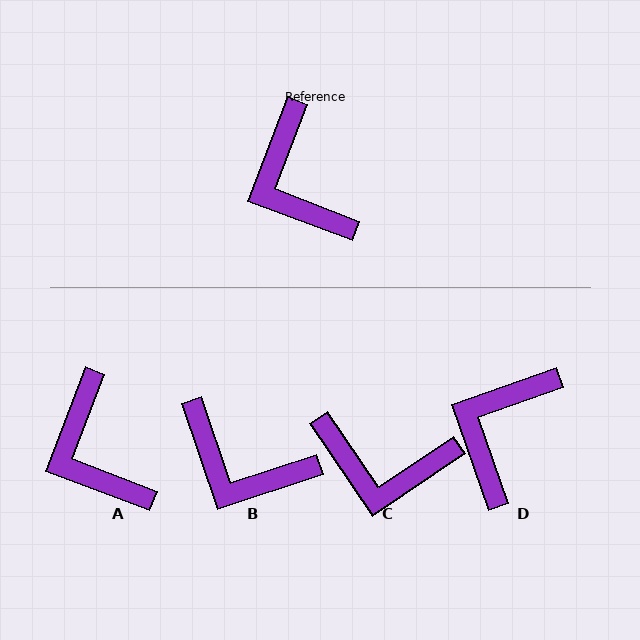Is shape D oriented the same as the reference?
No, it is off by about 50 degrees.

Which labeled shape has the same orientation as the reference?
A.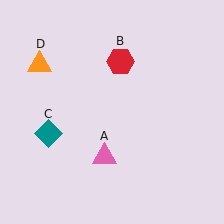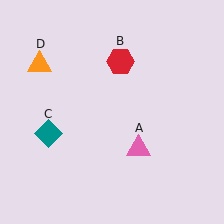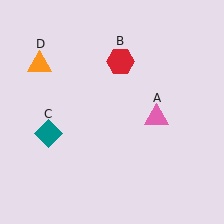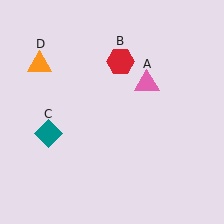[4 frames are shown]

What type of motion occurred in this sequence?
The pink triangle (object A) rotated counterclockwise around the center of the scene.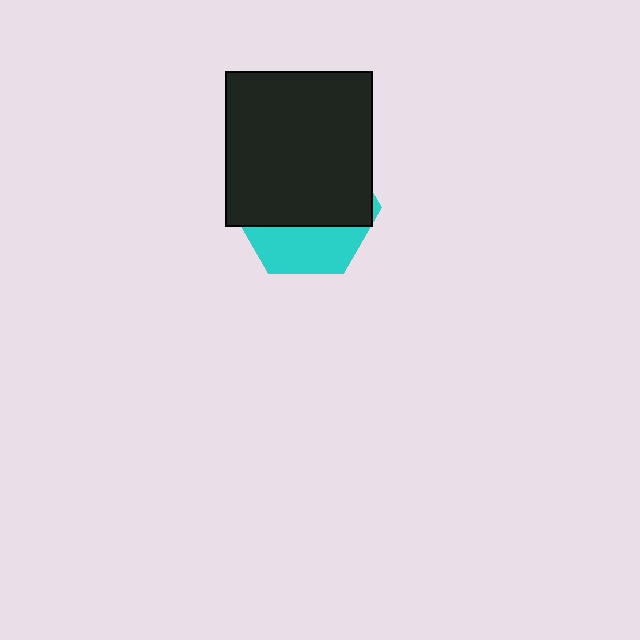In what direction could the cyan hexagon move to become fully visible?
The cyan hexagon could move down. That would shift it out from behind the black rectangle entirely.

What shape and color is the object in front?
The object in front is a black rectangle.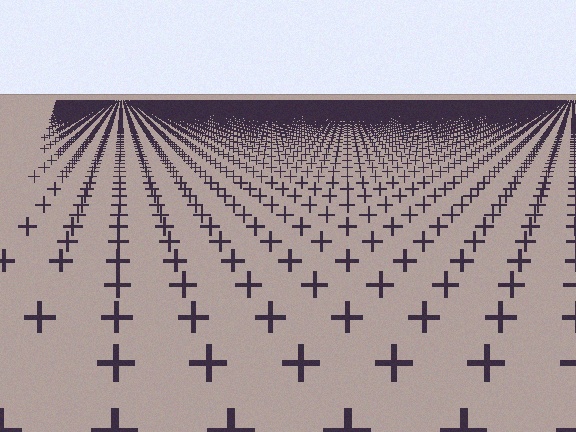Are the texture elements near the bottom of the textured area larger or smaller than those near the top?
Larger. Near the bottom, elements are closer to the viewer and appear at a bigger on-screen size.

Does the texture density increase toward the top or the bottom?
Density increases toward the top.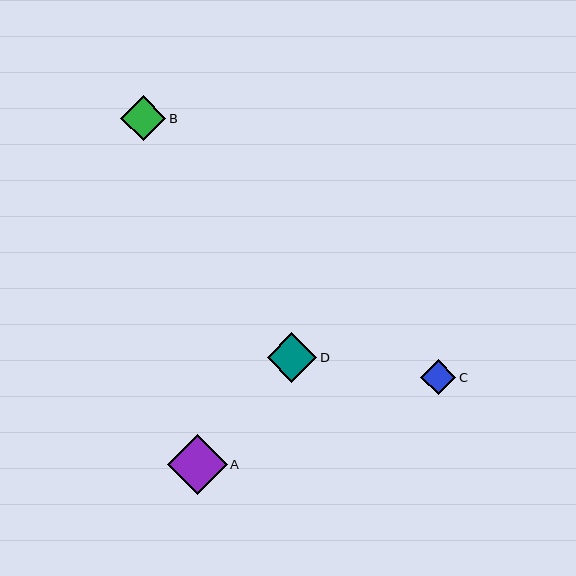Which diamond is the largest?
Diamond A is the largest with a size of approximately 59 pixels.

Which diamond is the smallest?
Diamond C is the smallest with a size of approximately 35 pixels.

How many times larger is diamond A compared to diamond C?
Diamond A is approximately 1.7 times the size of diamond C.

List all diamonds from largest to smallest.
From largest to smallest: A, D, B, C.